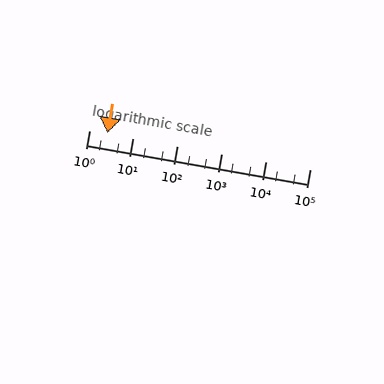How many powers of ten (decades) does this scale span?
The scale spans 5 decades, from 1 to 100000.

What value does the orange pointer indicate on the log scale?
The pointer indicates approximately 2.6.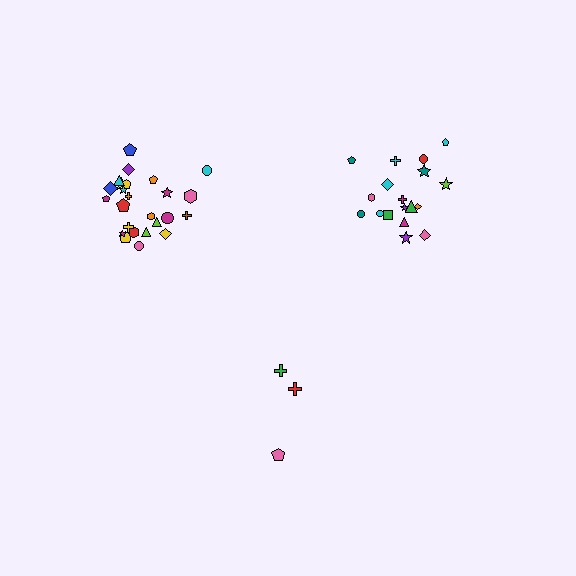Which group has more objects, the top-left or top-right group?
The top-left group.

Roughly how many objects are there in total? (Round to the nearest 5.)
Roughly 45 objects in total.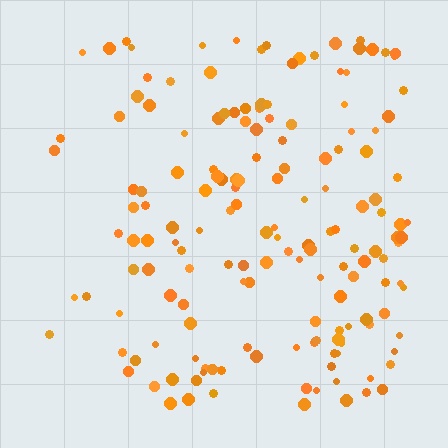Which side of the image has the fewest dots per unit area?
The left.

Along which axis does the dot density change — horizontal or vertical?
Horizontal.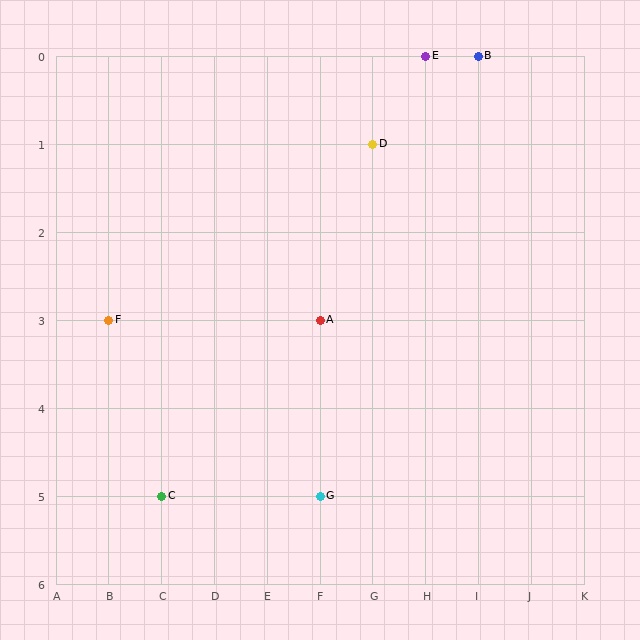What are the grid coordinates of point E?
Point E is at grid coordinates (H, 0).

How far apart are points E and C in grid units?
Points E and C are 5 columns and 5 rows apart (about 7.1 grid units diagonally).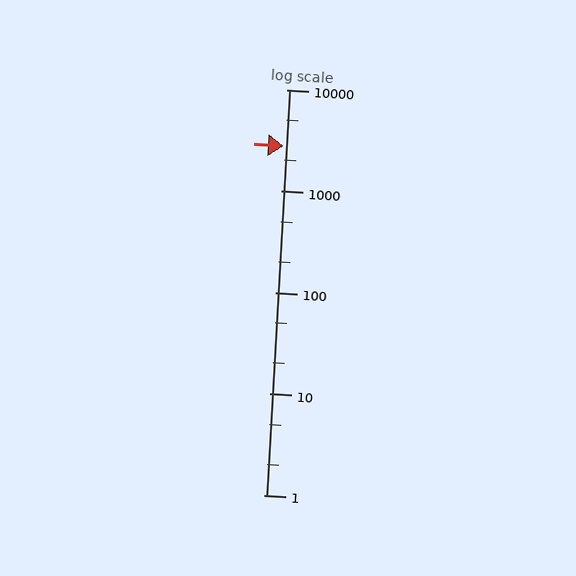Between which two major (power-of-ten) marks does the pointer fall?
The pointer is between 1000 and 10000.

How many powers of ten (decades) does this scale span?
The scale spans 4 decades, from 1 to 10000.